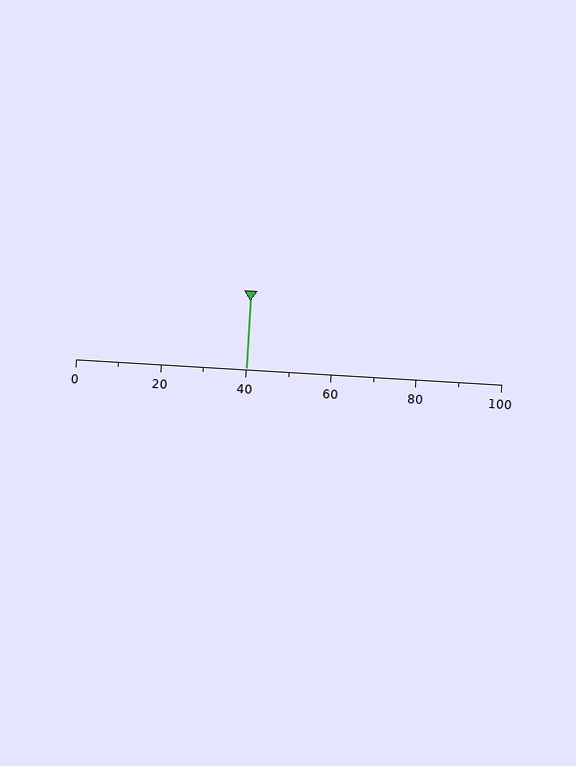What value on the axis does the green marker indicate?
The marker indicates approximately 40.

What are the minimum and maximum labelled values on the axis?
The axis runs from 0 to 100.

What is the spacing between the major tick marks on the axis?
The major ticks are spaced 20 apart.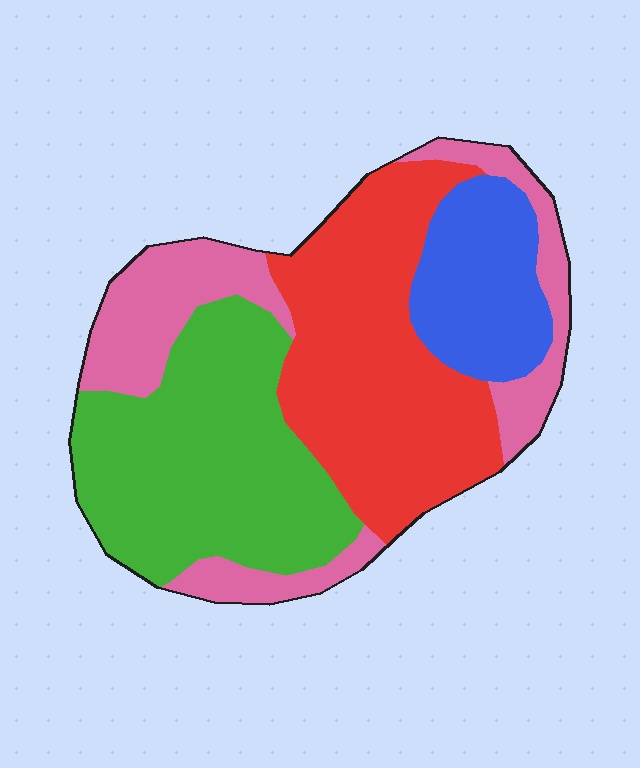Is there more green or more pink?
Green.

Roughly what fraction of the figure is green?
Green takes up between a quarter and a half of the figure.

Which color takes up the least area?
Blue, at roughly 15%.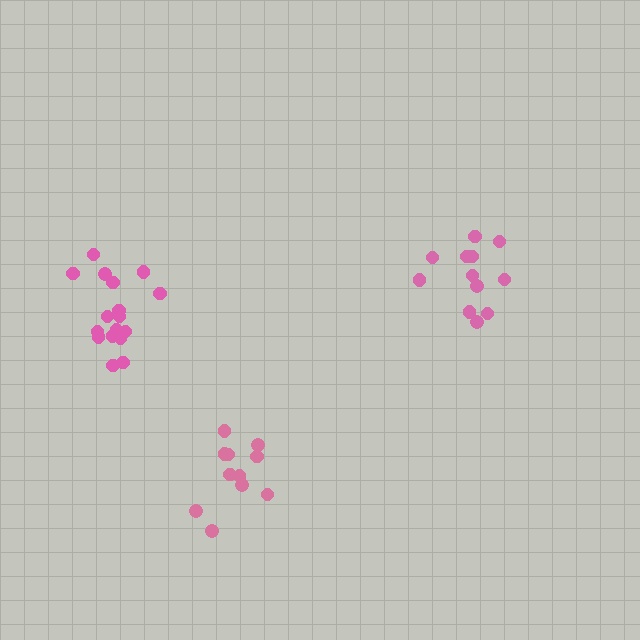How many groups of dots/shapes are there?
There are 3 groups.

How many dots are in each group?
Group 1: 12 dots, Group 2: 17 dots, Group 3: 11 dots (40 total).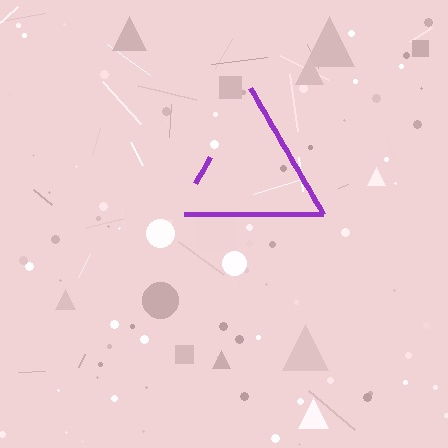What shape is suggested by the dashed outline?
The dashed outline suggests a triangle.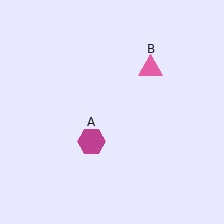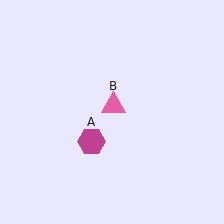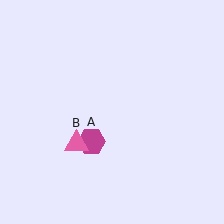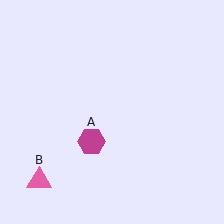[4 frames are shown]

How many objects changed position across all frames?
1 object changed position: pink triangle (object B).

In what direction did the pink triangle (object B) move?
The pink triangle (object B) moved down and to the left.